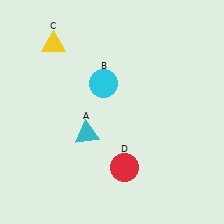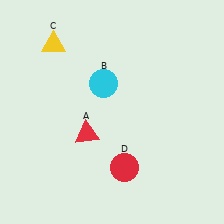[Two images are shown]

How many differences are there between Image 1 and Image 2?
There is 1 difference between the two images.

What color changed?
The triangle (A) changed from cyan in Image 1 to red in Image 2.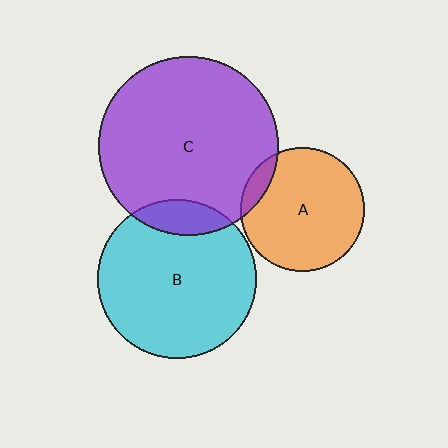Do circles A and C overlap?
Yes.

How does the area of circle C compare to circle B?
Approximately 1.3 times.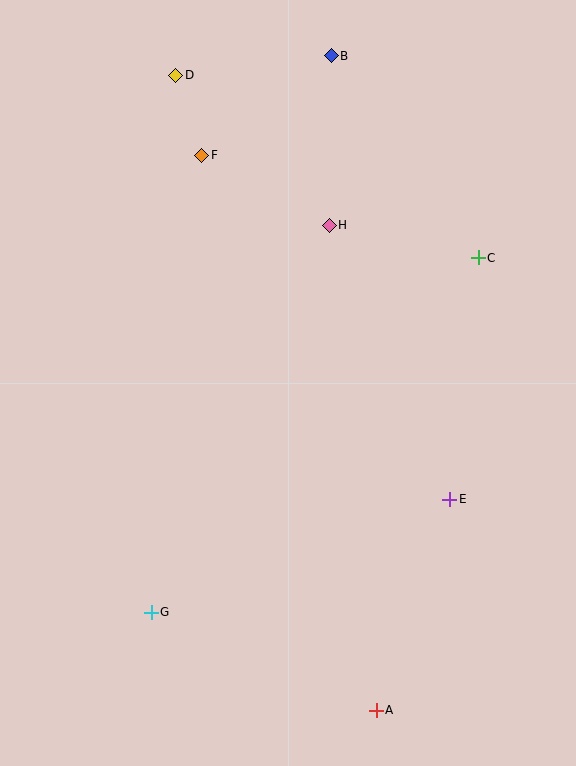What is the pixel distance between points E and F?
The distance between E and F is 424 pixels.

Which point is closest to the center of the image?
Point H at (329, 225) is closest to the center.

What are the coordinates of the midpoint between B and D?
The midpoint between B and D is at (254, 66).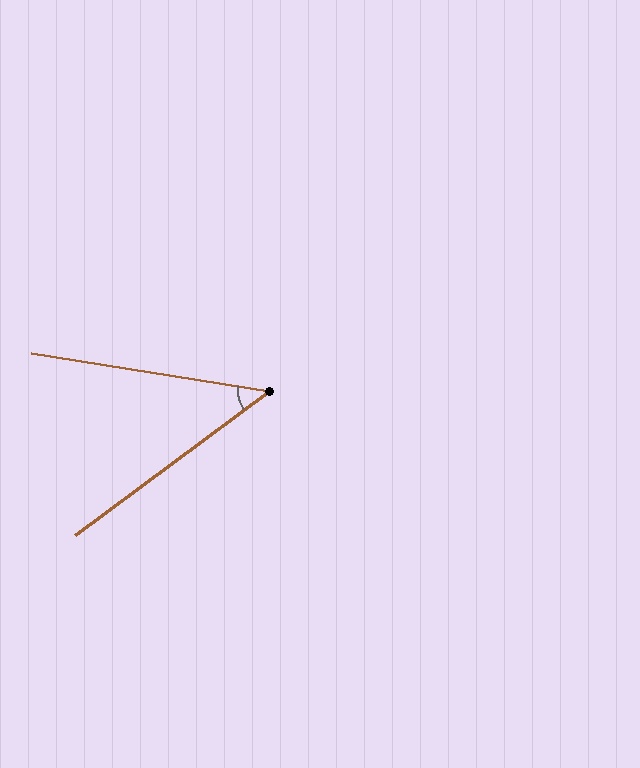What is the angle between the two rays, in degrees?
Approximately 46 degrees.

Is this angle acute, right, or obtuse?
It is acute.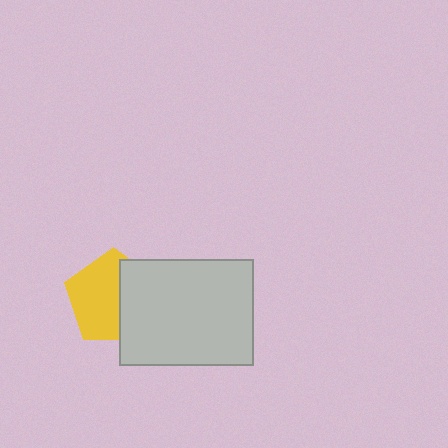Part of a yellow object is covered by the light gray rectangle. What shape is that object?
It is a pentagon.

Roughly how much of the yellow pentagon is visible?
About half of it is visible (roughly 60%).